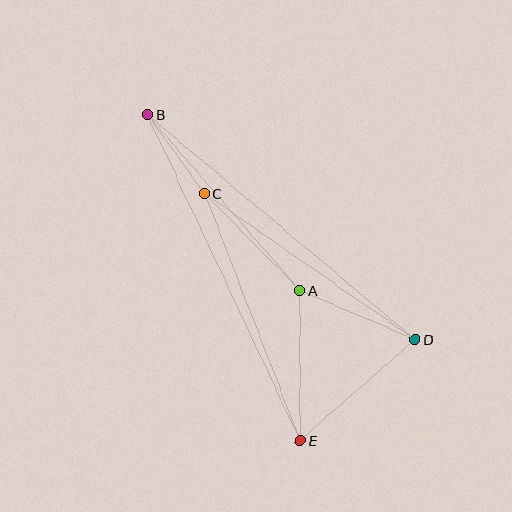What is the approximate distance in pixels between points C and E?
The distance between C and E is approximately 265 pixels.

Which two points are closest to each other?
Points B and C are closest to each other.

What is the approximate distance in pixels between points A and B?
The distance between A and B is approximately 233 pixels.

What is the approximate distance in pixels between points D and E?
The distance between D and E is approximately 153 pixels.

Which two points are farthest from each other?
Points B and E are farthest from each other.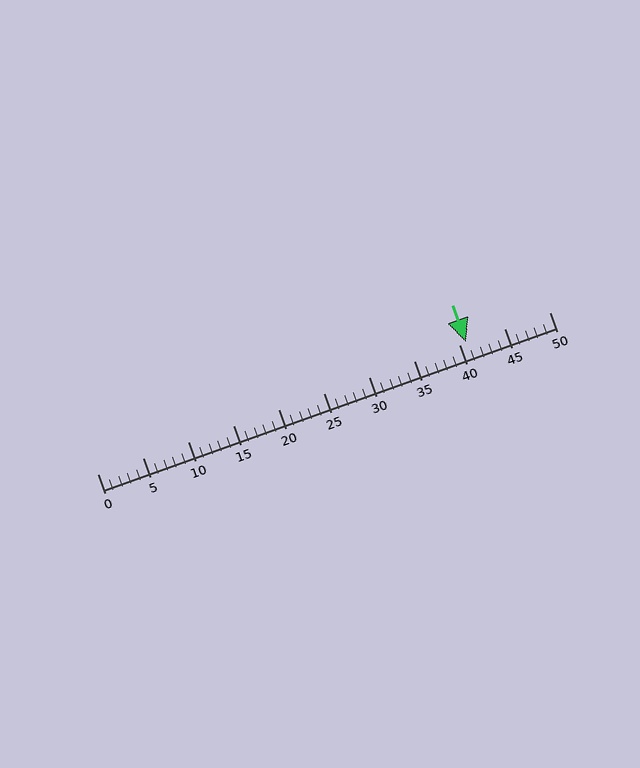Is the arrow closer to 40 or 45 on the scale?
The arrow is closer to 40.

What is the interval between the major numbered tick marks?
The major tick marks are spaced 5 units apart.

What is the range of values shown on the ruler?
The ruler shows values from 0 to 50.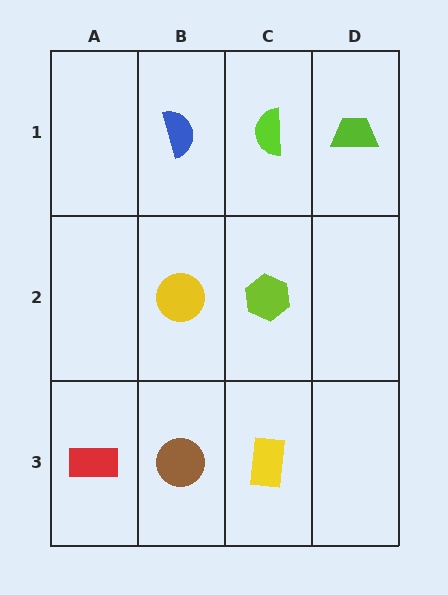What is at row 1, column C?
A lime semicircle.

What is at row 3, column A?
A red rectangle.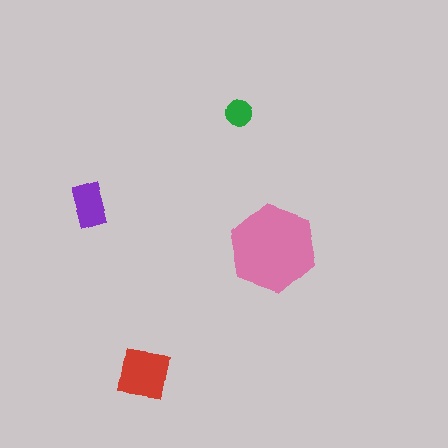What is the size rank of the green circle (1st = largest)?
4th.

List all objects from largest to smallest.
The pink hexagon, the red square, the purple rectangle, the green circle.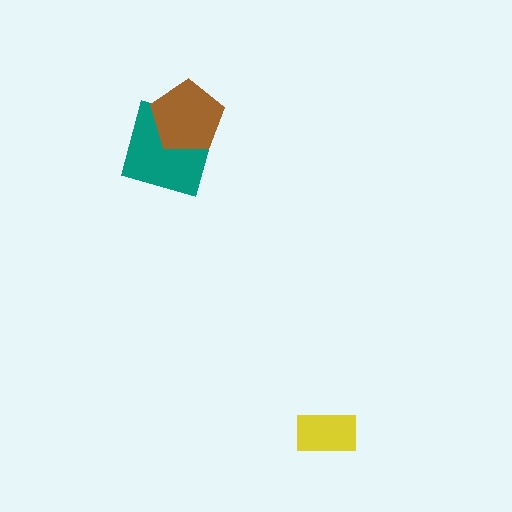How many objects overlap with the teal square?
1 object overlaps with the teal square.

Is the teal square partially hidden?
Yes, it is partially covered by another shape.